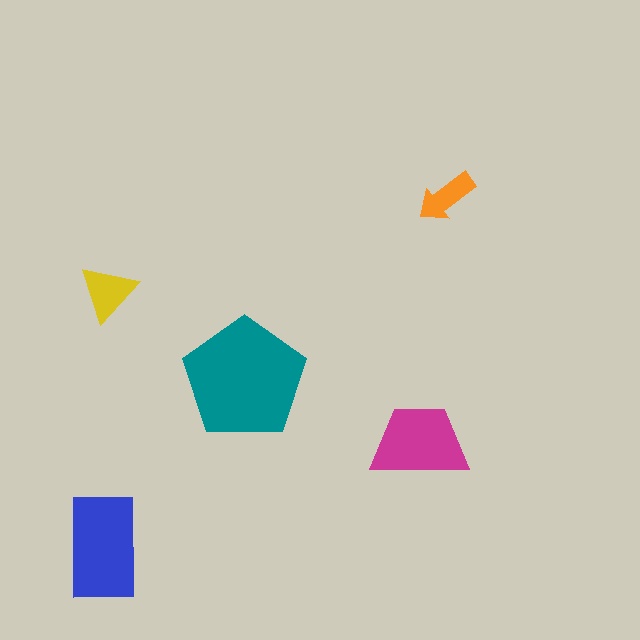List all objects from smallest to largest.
The orange arrow, the yellow triangle, the magenta trapezoid, the blue rectangle, the teal pentagon.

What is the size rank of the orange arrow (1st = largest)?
5th.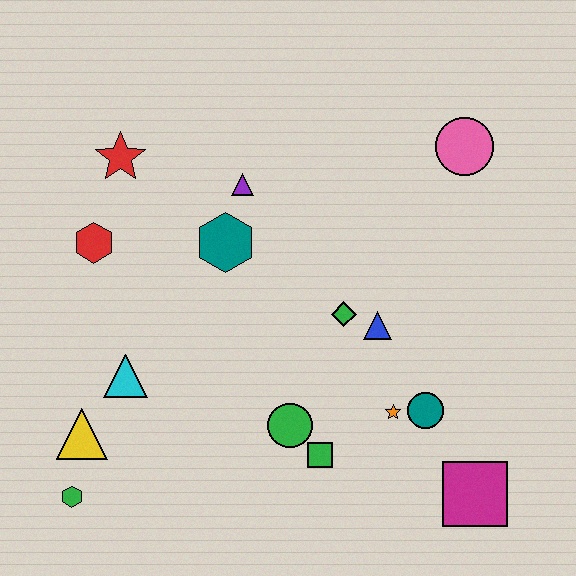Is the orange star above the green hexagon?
Yes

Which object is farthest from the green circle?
The pink circle is farthest from the green circle.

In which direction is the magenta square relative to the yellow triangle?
The magenta square is to the right of the yellow triangle.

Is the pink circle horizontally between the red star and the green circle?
No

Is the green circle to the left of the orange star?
Yes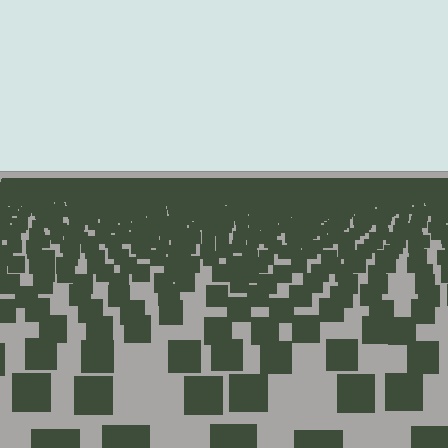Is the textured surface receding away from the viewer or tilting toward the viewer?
The surface is receding away from the viewer. Texture elements get smaller and denser toward the top.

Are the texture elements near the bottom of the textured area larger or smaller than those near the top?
Larger. Near the bottom, elements are closer to the viewer and appear at a bigger on-screen size.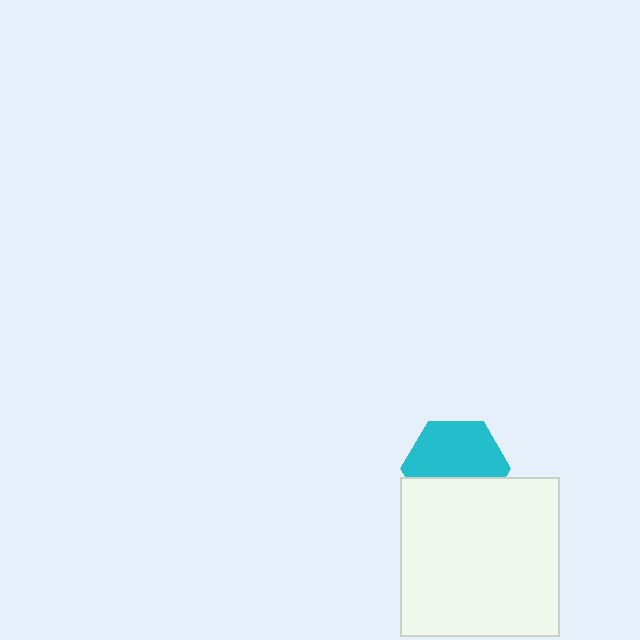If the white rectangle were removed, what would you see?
You would see the complete cyan hexagon.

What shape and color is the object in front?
The object in front is a white rectangle.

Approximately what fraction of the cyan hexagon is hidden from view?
Roughly 39% of the cyan hexagon is hidden behind the white rectangle.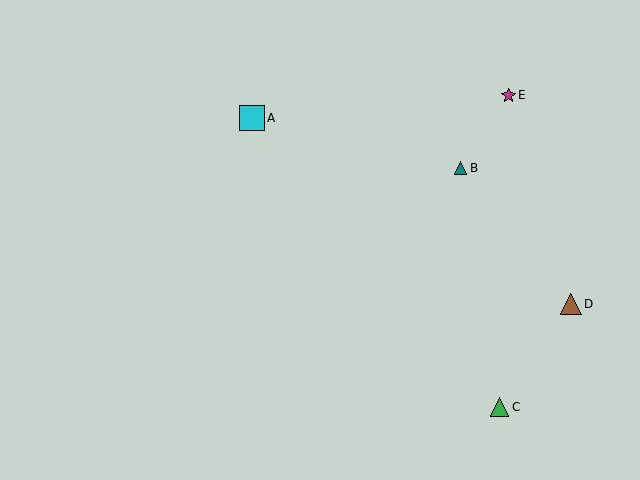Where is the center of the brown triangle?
The center of the brown triangle is at (571, 304).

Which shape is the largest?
The cyan square (labeled A) is the largest.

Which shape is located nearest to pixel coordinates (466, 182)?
The teal triangle (labeled B) at (460, 168) is nearest to that location.